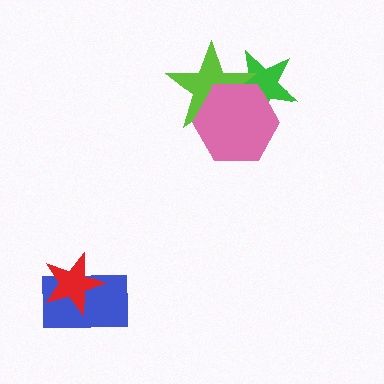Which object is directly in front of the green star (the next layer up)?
The lime star is directly in front of the green star.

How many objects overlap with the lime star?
2 objects overlap with the lime star.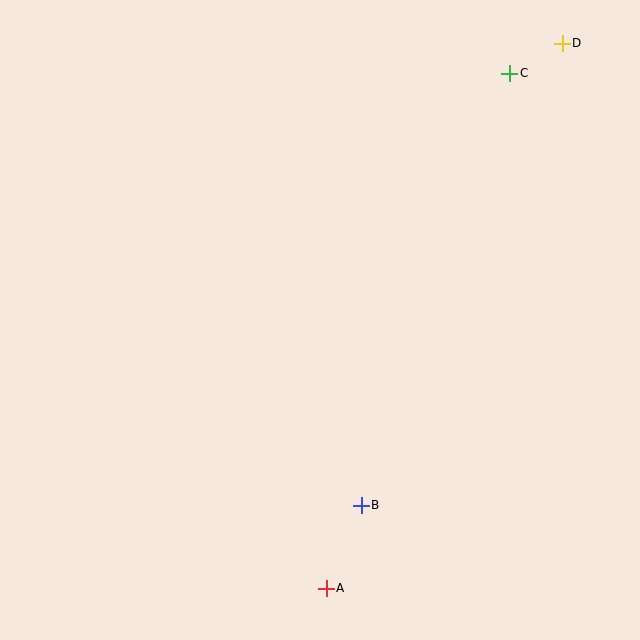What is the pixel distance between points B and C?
The distance between B and C is 457 pixels.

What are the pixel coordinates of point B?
Point B is at (361, 505).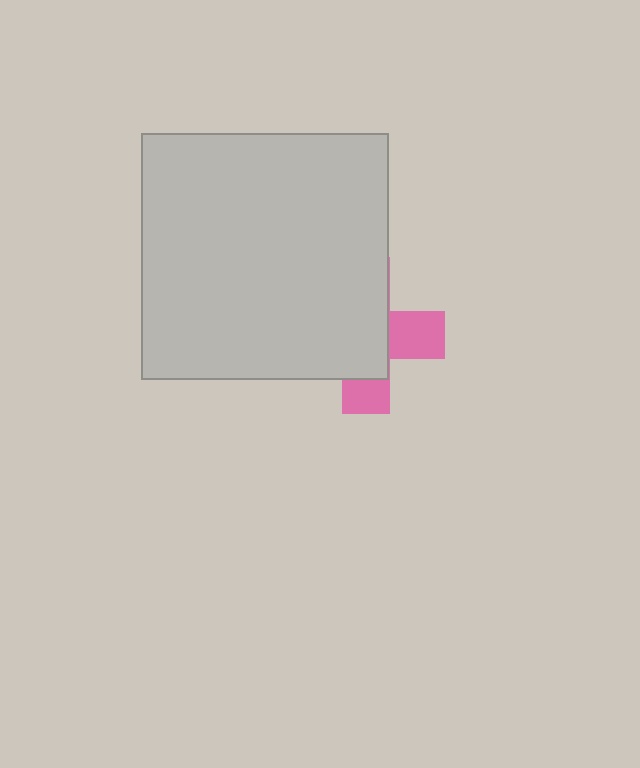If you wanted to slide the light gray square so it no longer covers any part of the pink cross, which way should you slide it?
Slide it left — that is the most direct way to separate the two shapes.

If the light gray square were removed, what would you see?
You would see the complete pink cross.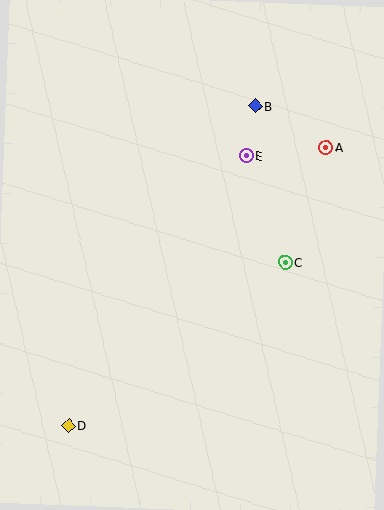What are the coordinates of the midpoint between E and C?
The midpoint between E and C is at (265, 209).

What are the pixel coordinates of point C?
Point C is at (285, 262).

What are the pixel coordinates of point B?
Point B is at (255, 106).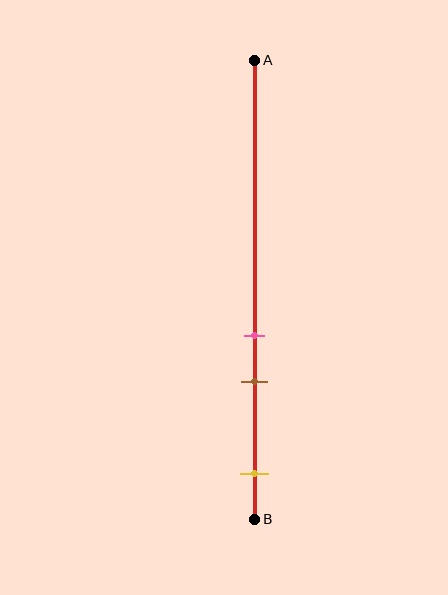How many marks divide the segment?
There are 3 marks dividing the segment.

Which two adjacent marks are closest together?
The pink and brown marks are the closest adjacent pair.